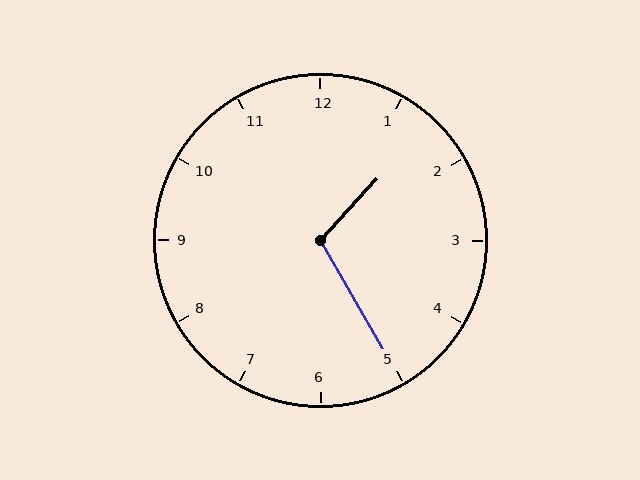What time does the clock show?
1:25.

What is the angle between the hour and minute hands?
Approximately 108 degrees.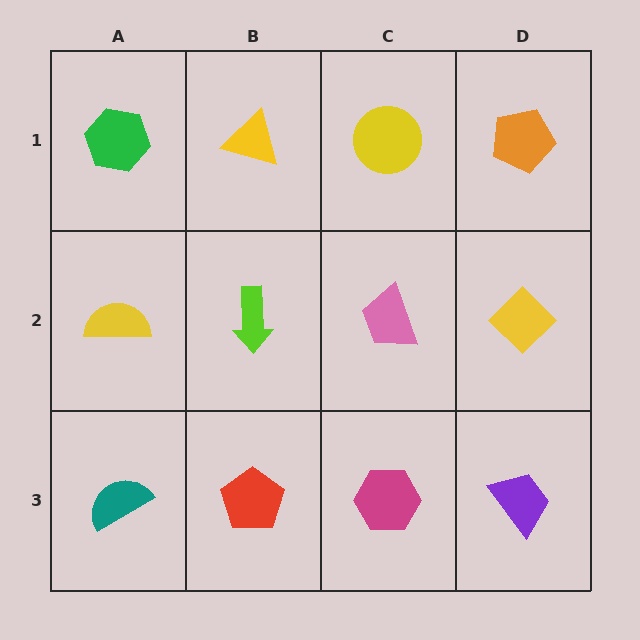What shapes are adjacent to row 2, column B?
A yellow triangle (row 1, column B), a red pentagon (row 3, column B), a yellow semicircle (row 2, column A), a pink trapezoid (row 2, column C).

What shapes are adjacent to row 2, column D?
An orange pentagon (row 1, column D), a purple trapezoid (row 3, column D), a pink trapezoid (row 2, column C).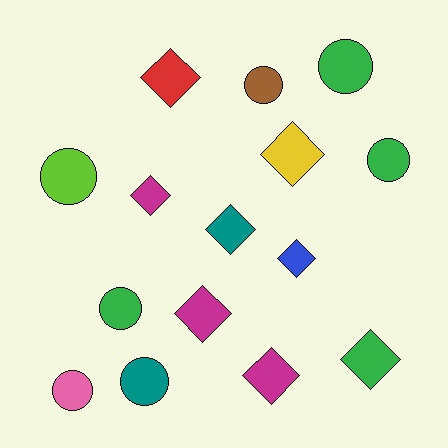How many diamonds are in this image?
There are 8 diamonds.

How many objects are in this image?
There are 15 objects.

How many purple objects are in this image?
There are no purple objects.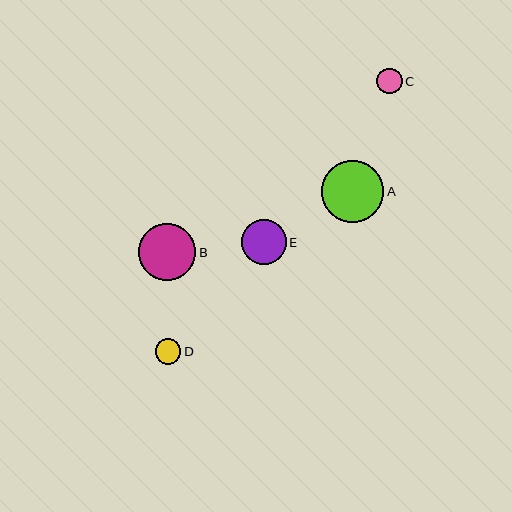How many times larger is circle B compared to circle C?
Circle B is approximately 2.2 times the size of circle C.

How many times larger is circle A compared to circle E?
Circle A is approximately 1.4 times the size of circle E.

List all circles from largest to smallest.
From largest to smallest: A, B, E, D, C.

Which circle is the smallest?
Circle C is the smallest with a size of approximately 26 pixels.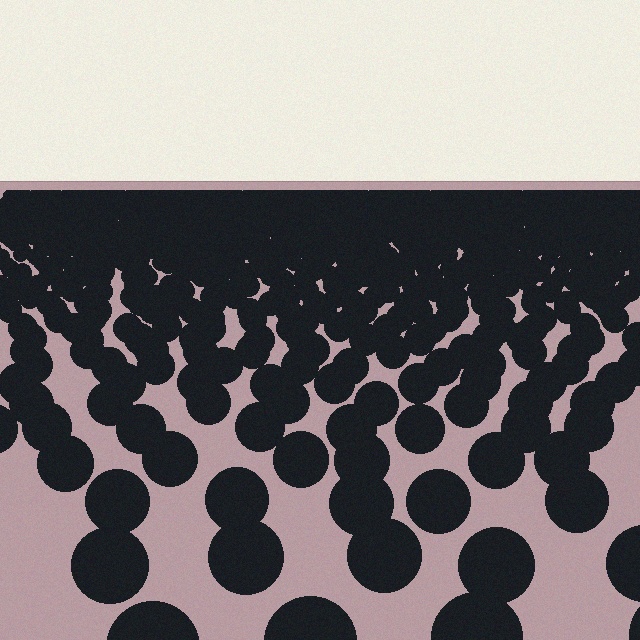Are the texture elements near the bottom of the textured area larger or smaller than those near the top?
Larger. Near the bottom, elements are closer to the viewer and appear at a bigger on-screen size.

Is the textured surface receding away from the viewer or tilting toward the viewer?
The surface is receding away from the viewer. Texture elements get smaller and denser toward the top.